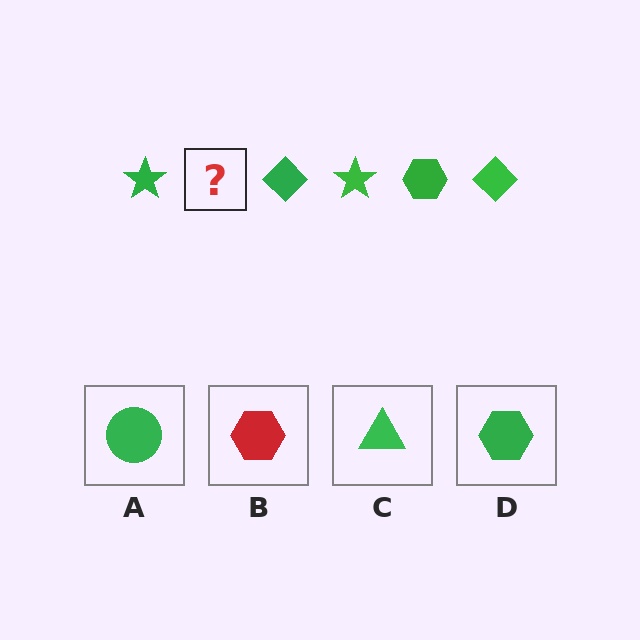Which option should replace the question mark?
Option D.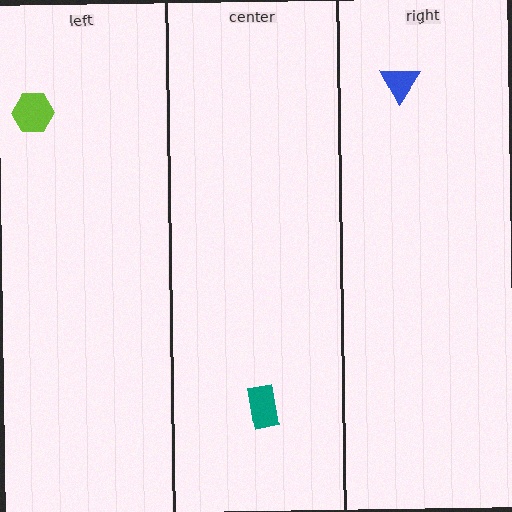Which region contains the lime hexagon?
The left region.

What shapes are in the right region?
The blue triangle.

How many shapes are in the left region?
1.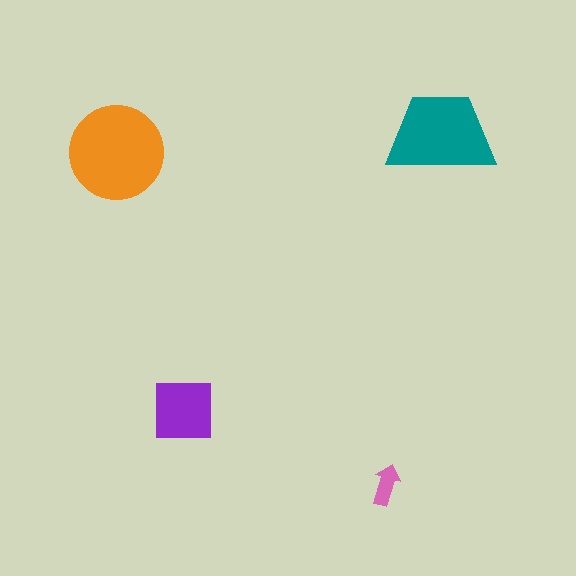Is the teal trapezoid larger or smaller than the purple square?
Larger.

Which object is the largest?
The orange circle.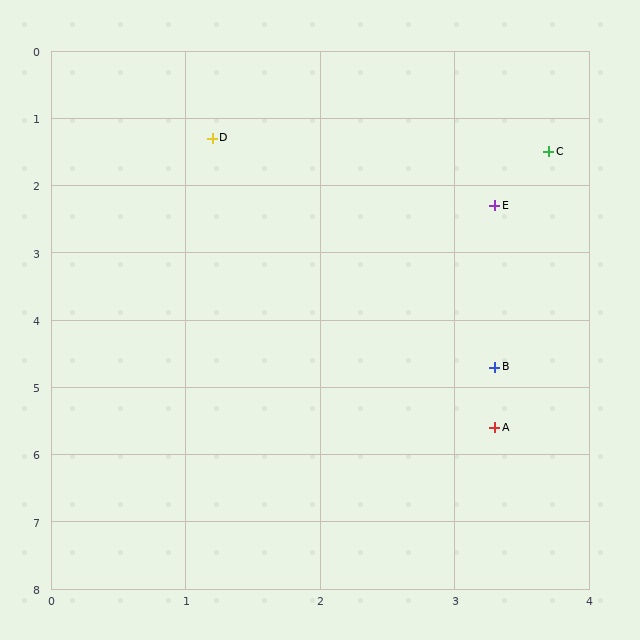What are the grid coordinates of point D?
Point D is at approximately (1.2, 1.3).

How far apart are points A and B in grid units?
Points A and B are about 0.9 grid units apart.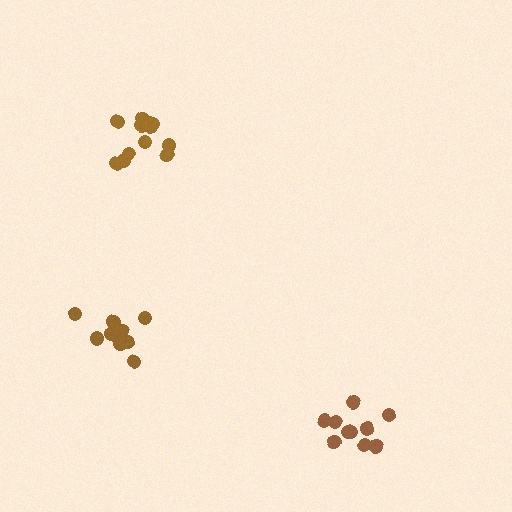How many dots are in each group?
Group 1: 10 dots, Group 2: 9 dots, Group 3: 12 dots (31 total).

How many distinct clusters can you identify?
There are 3 distinct clusters.